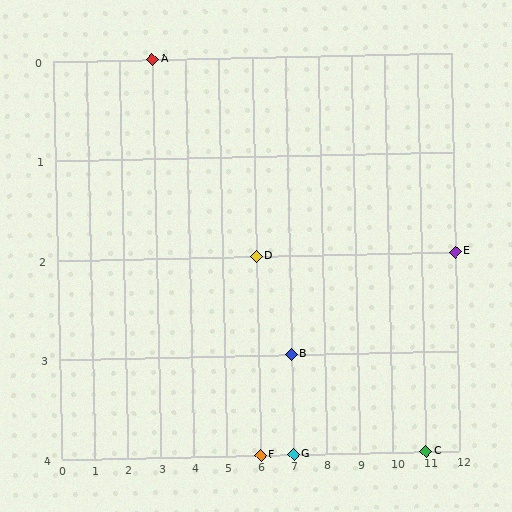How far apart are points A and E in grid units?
Points A and E are 9 columns and 2 rows apart (about 9.2 grid units diagonally).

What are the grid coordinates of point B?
Point B is at grid coordinates (7, 3).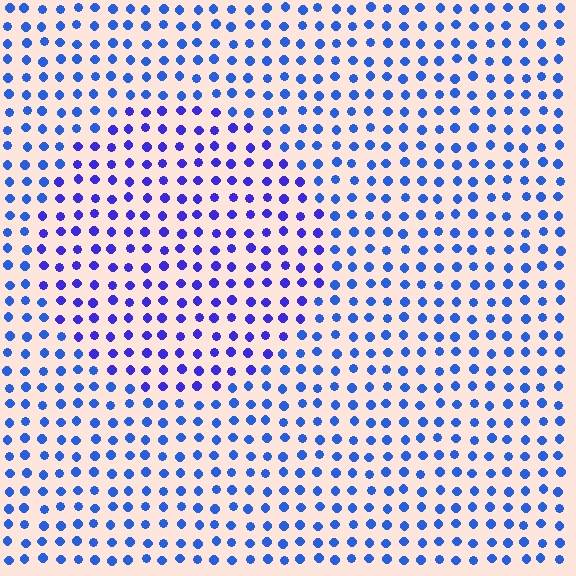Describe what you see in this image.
The image is filled with small blue elements in a uniform arrangement. A circle-shaped region is visible where the elements are tinted to a slightly different hue, forming a subtle color boundary.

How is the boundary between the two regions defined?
The boundary is defined purely by a slight shift in hue (about 25 degrees). Spacing, size, and orientation are identical on both sides.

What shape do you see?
I see a circle.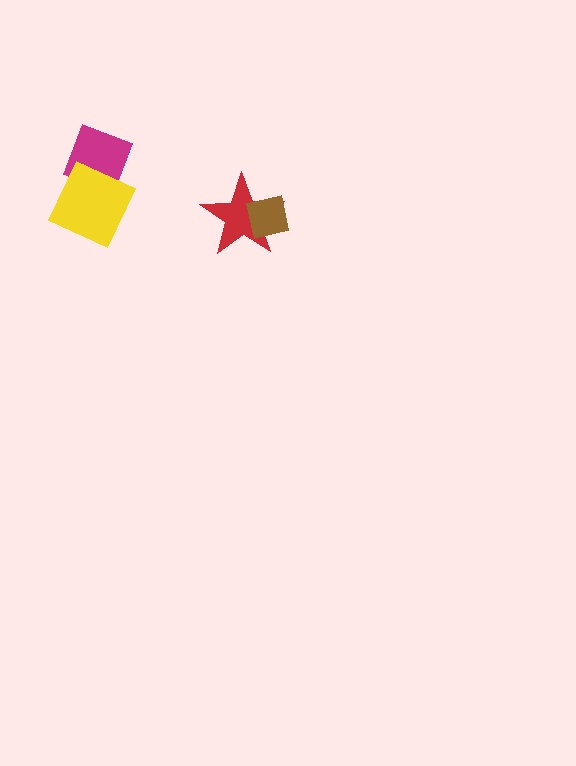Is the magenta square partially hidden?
Yes, it is partially covered by another shape.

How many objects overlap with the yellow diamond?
1 object overlaps with the yellow diamond.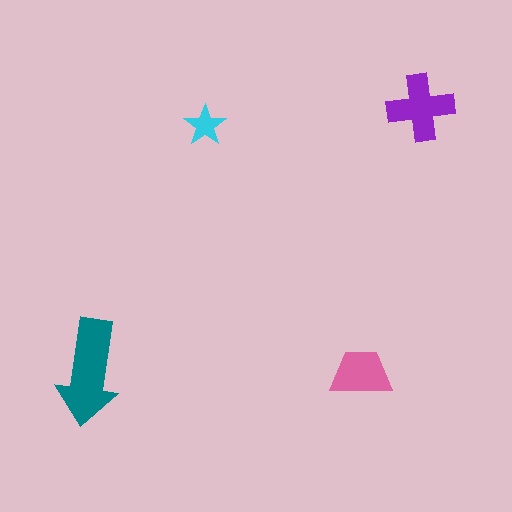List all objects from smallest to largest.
The cyan star, the pink trapezoid, the purple cross, the teal arrow.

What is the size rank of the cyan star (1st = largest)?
4th.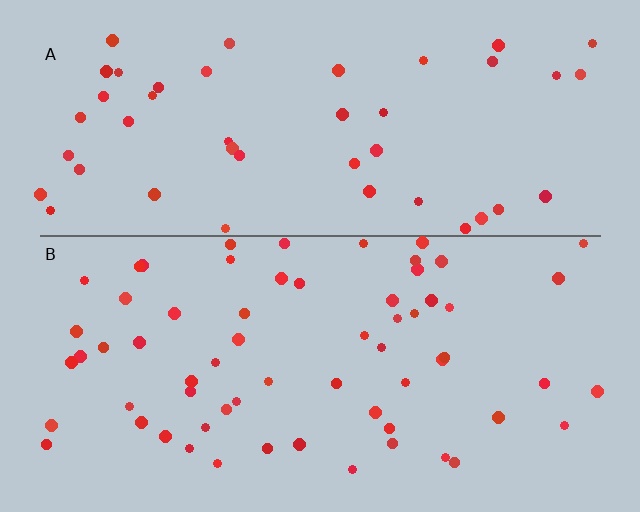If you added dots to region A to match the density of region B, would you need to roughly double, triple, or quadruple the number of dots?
Approximately double.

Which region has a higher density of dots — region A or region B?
B (the bottom).